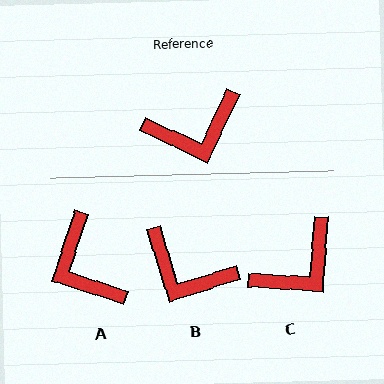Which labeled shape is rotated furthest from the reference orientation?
A, about 83 degrees away.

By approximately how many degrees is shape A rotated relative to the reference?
Approximately 83 degrees clockwise.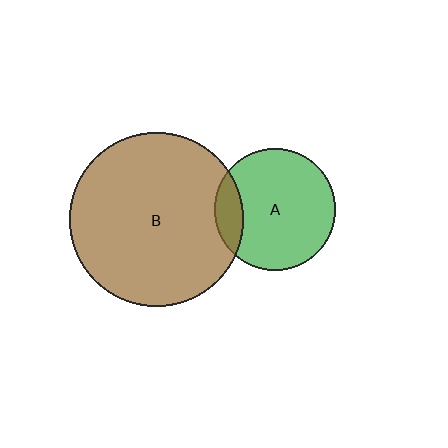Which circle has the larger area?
Circle B (brown).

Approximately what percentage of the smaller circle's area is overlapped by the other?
Approximately 15%.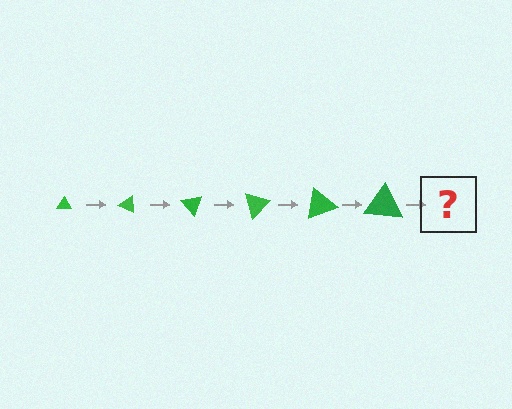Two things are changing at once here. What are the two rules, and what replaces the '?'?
The two rules are that the triangle grows larger each step and it rotates 25 degrees each step. The '?' should be a triangle, larger than the previous one and rotated 150 degrees from the start.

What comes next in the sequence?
The next element should be a triangle, larger than the previous one and rotated 150 degrees from the start.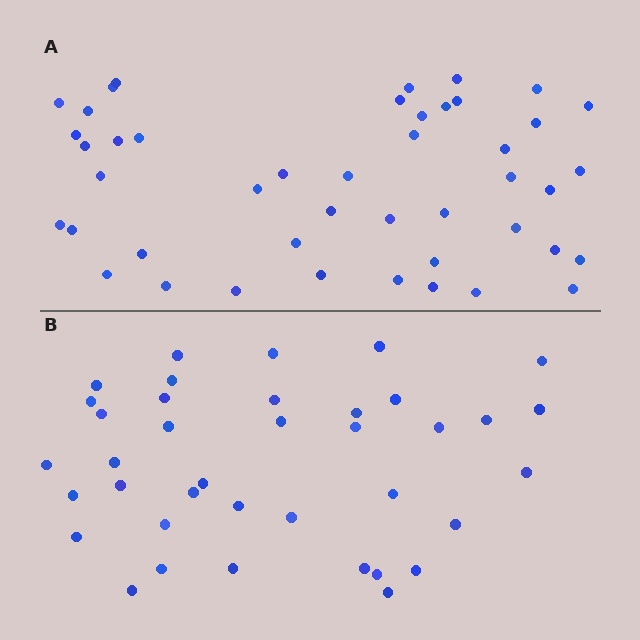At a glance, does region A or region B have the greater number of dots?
Region A (the top region) has more dots.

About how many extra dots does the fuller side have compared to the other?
Region A has roughly 8 or so more dots than region B.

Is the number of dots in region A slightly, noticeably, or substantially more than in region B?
Region A has only slightly more — the two regions are fairly close. The ratio is roughly 1.2 to 1.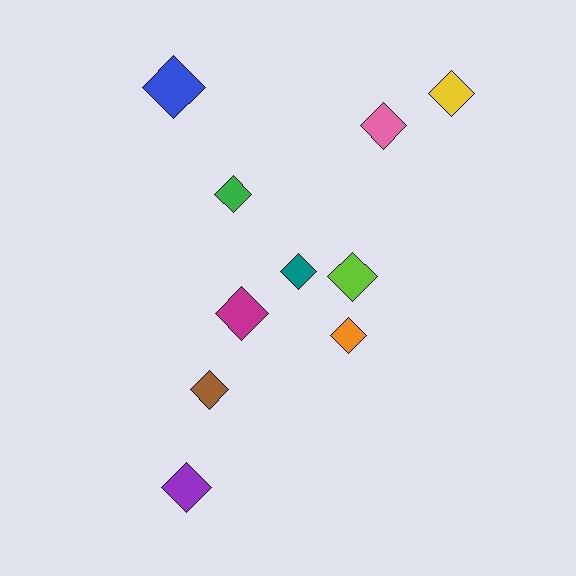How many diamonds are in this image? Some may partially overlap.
There are 10 diamonds.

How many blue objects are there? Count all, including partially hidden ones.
There is 1 blue object.